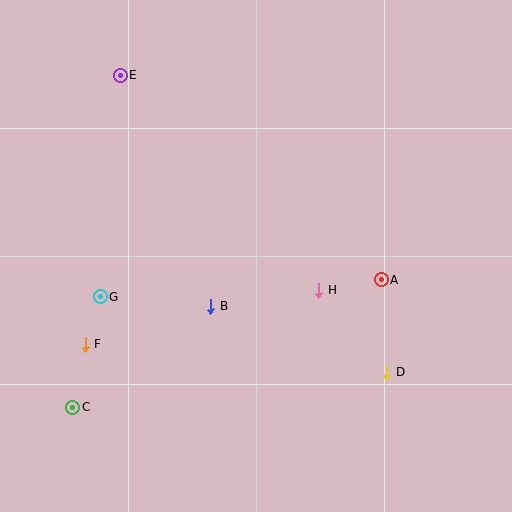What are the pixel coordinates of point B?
Point B is at (211, 306).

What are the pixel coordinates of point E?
Point E is at (120, 75).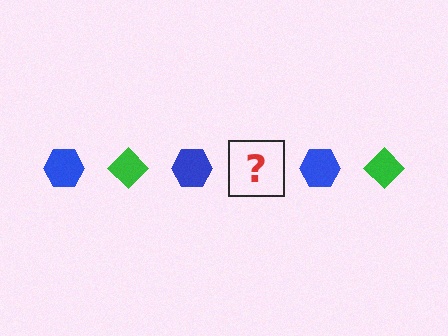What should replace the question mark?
The question mark should be replaced with a green diamond.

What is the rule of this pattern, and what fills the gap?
The rule is that the pattern alternates between blue hexagon and green diamond. The gap should be filled with a green diamond.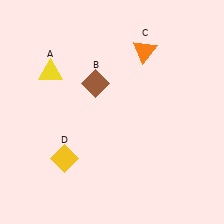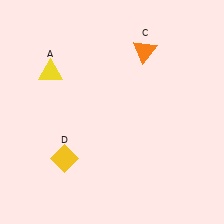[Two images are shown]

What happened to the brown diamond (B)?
The brown diamond (B) was removed in Image 2. It was in the top-left area of Image 1.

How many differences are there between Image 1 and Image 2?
There is 1 difference between the two images.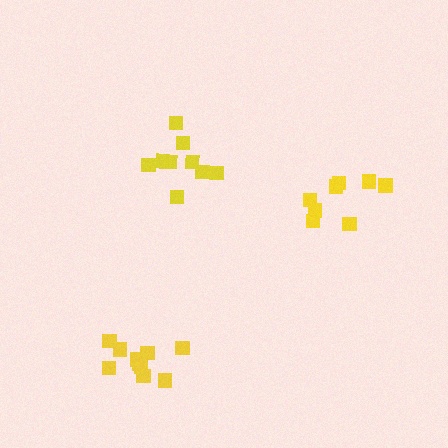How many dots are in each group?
Group 1: 10 dots, Group 2: 9 dots, Group 3: 8 dots (27 total).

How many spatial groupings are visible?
There are 3 spatial groupings.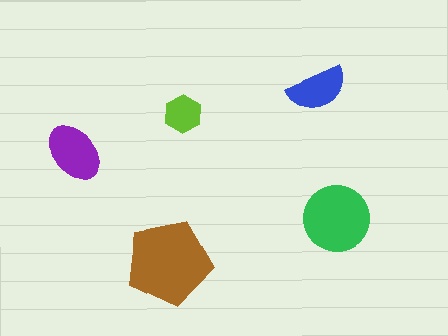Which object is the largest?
The brown pentagon.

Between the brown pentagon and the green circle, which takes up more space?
The brown pentagon.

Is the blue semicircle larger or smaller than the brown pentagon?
Smaller.